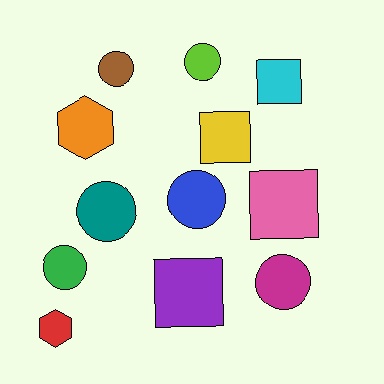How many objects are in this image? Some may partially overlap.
There are 12 objects.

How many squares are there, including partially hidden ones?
There are 4 squares.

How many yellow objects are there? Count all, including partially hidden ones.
There is 1 yellow object.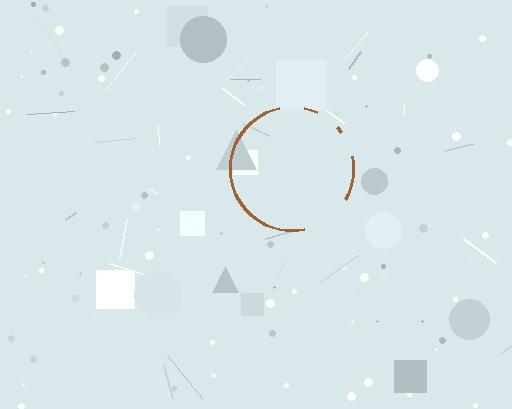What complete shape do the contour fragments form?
The contour fragments form a circle.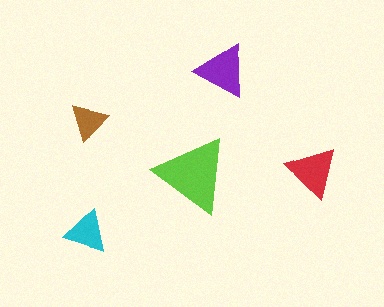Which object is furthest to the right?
The red triangle is rightmost.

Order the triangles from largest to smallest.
the lime one, the purple one, the red one, the cyan one, the brown one.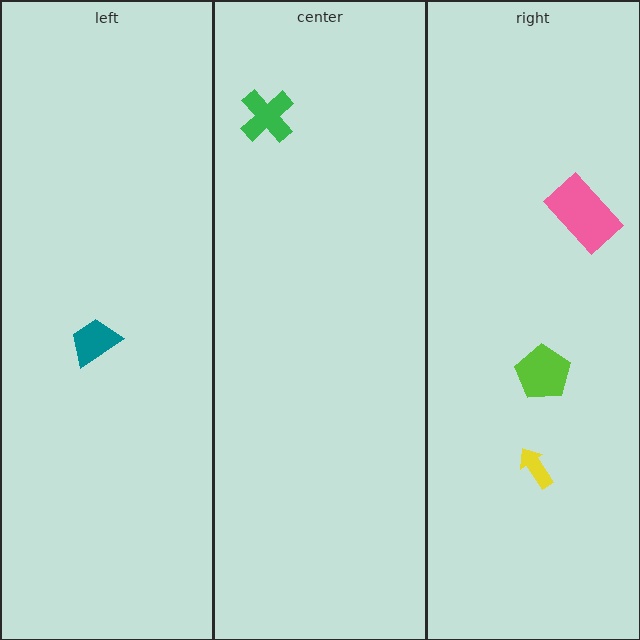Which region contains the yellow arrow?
The right region.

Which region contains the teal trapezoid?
The left region.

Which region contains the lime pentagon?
The right region.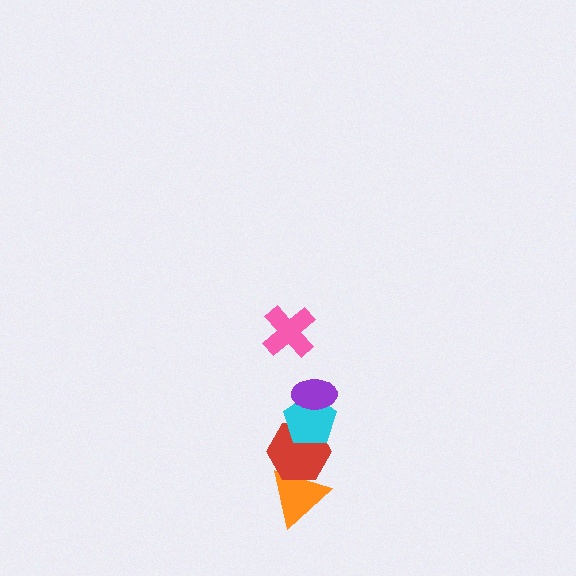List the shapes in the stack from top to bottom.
From top to bottom: the pink cross, the purple ellipse, the cyan pentagon, the red hexagon, the orange triangle.